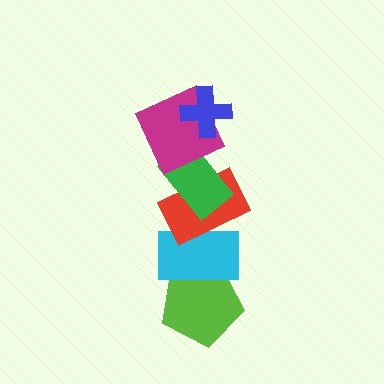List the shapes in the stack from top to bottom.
From top to bottom: the blue cross, the magenta square, the green rectangle, the red rectangle, the cyan rectangle, the lime pentagon.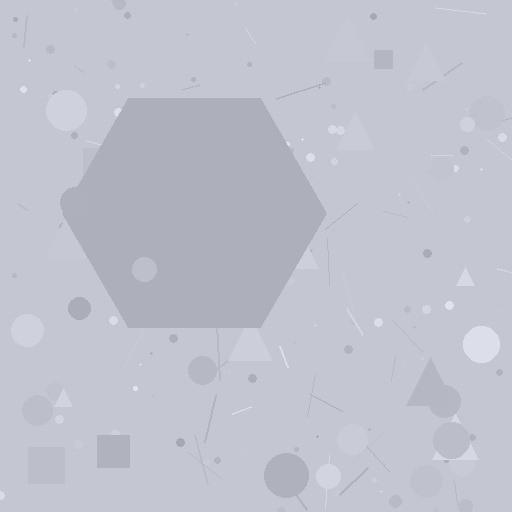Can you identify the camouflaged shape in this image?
The camouflaged shape is a hexagon.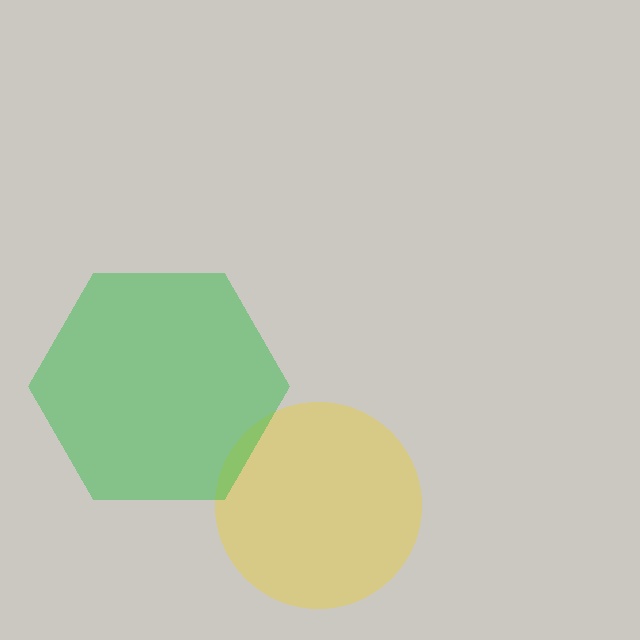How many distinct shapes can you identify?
There are 2 distinct shapes: a yellow circle, a green hexagon.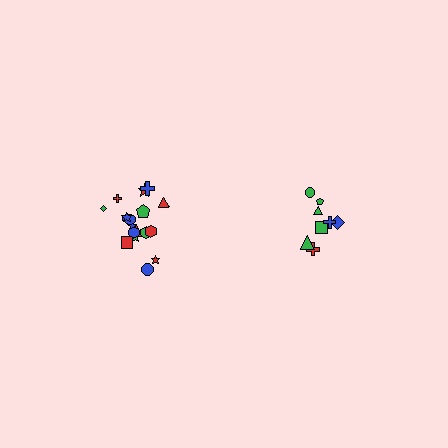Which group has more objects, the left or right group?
The left group.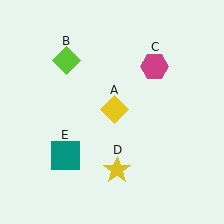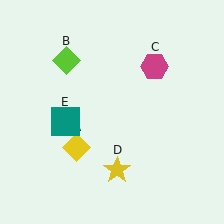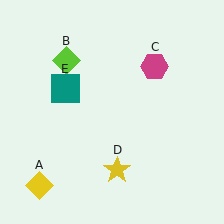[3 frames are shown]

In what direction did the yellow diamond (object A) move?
The yellow diamond (object A) moved down and to the left.